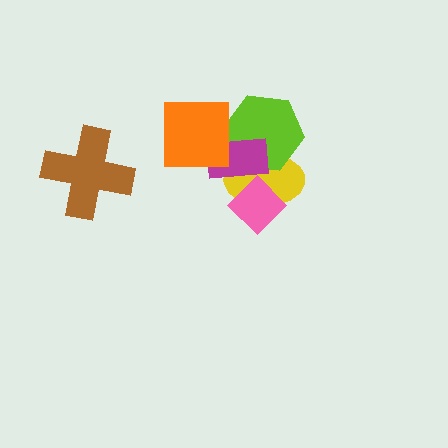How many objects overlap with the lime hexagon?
2 objects overlap with the lime hexagon.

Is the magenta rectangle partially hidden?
Yes, it is partially covered by another shape.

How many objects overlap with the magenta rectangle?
4 objects overlap with the magenta rectangle.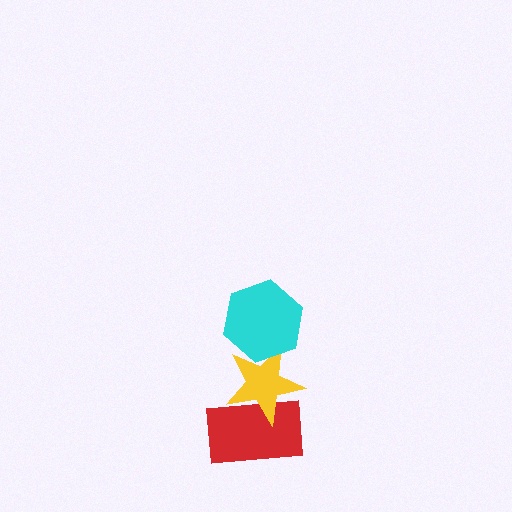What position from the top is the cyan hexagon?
The cyan hexagon is 1st from the top.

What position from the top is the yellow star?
The yellow star is 2nd from the top.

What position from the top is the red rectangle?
The red rectangle is 3rd from the top.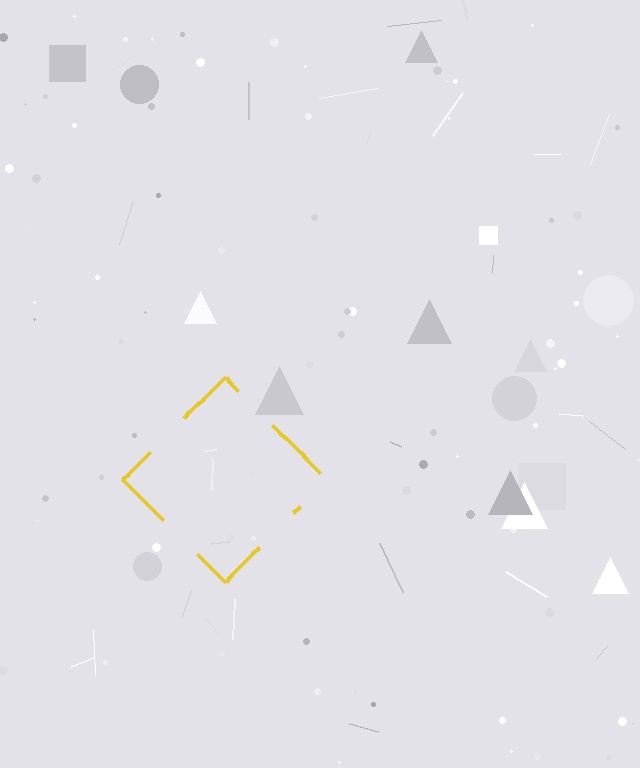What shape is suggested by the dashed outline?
The dashed outline suggests a diamond.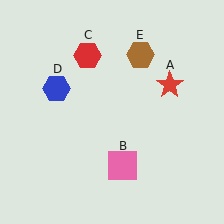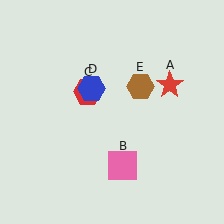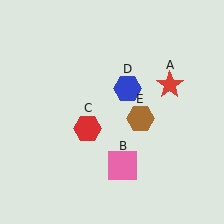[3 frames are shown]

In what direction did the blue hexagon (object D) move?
The blue hexagon (object D) moved right.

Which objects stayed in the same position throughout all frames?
Red star (object A) and pink square (object B) remained stationary.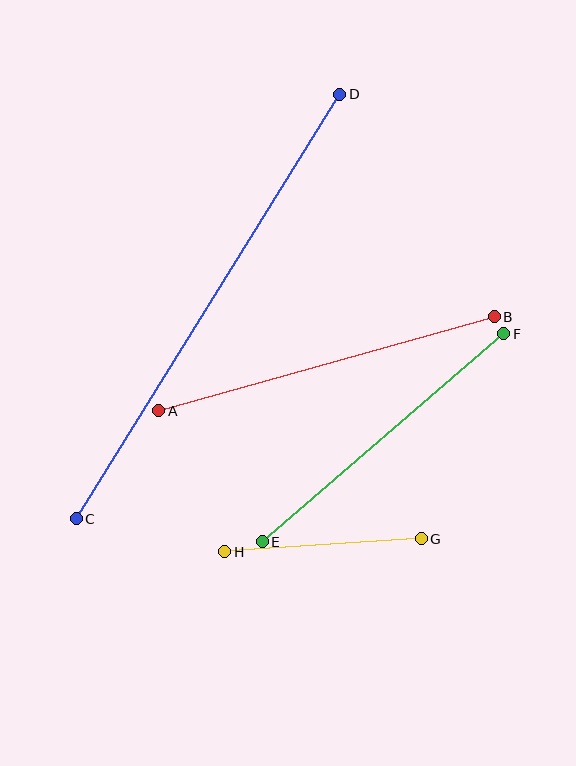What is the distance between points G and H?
The distance is approximately 197 pixels.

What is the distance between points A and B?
The distance is approximately 348 pixels.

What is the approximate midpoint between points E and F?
The midpoint is at approximately (383, 438) pixels.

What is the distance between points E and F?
The distance is approximately 319 pixels.